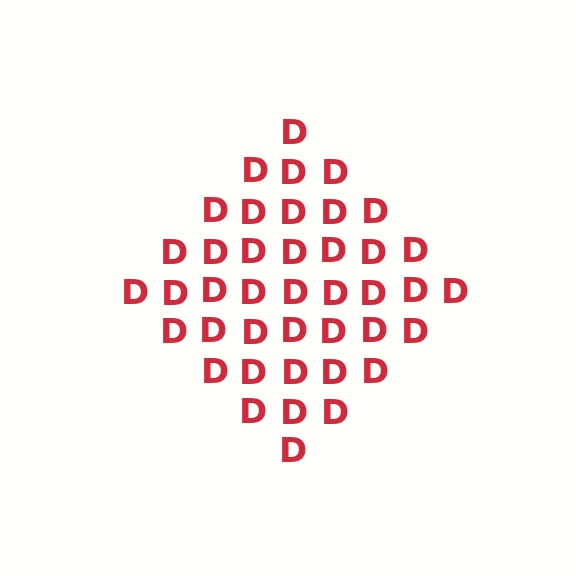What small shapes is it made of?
It is made of small letter D's.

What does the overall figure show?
The overall figure shows a diamond.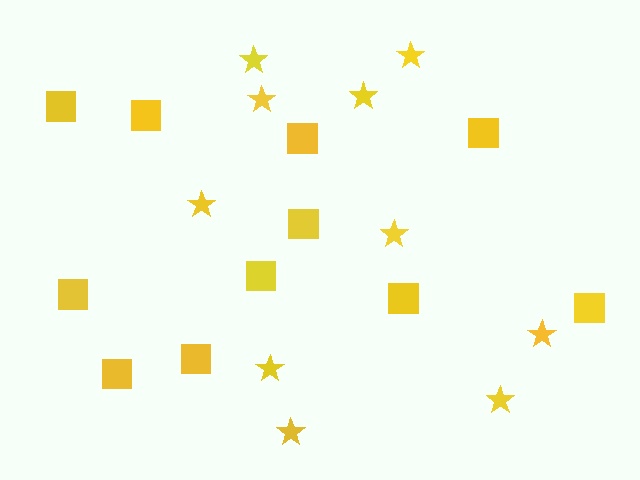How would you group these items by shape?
There are 2 groups: one group of stars (10) and one group of squares (11).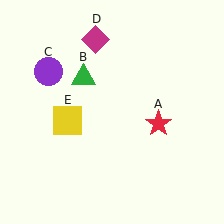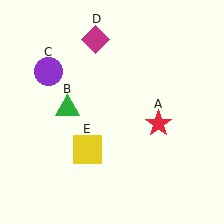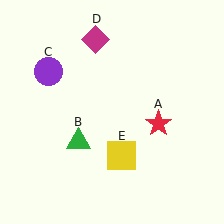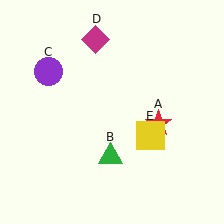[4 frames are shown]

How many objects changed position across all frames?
2 objects changed position: green triangle (object B), yellow square (object E).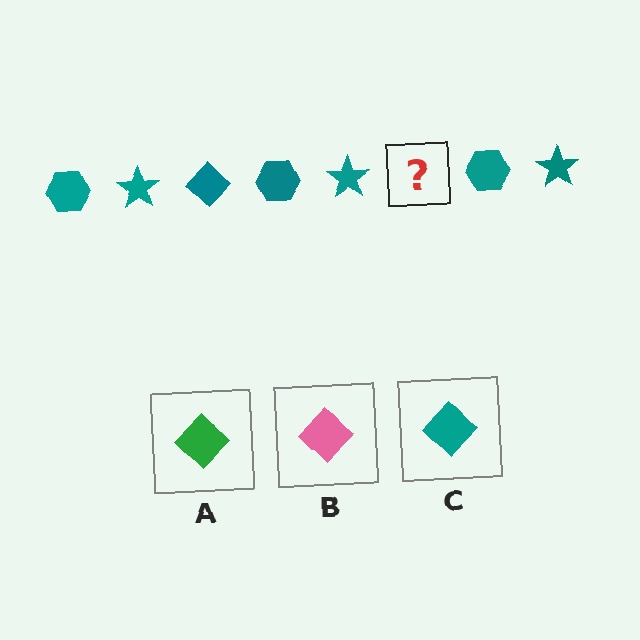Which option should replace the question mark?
Option C.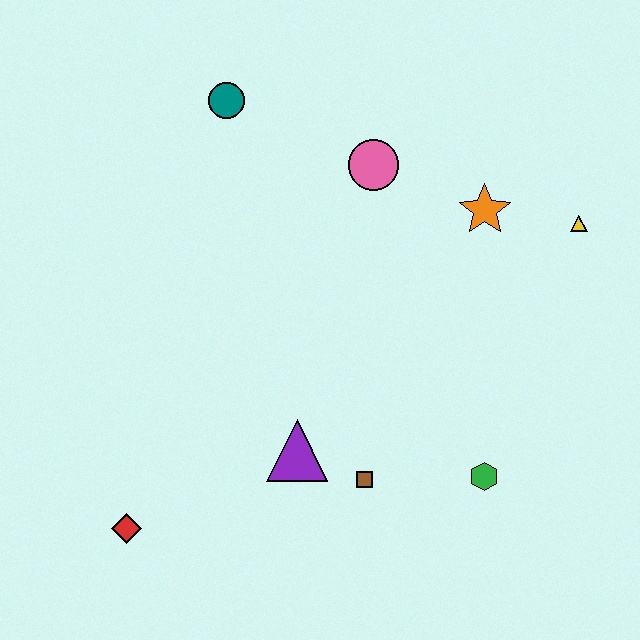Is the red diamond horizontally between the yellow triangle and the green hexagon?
No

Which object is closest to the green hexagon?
The brown square is closest to the green hexagon.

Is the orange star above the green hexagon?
Yes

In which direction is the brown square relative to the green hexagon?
The brown square is to the left of the green hexagon.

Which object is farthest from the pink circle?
The red diamond is farthest from the pink circle.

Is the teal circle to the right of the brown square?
No